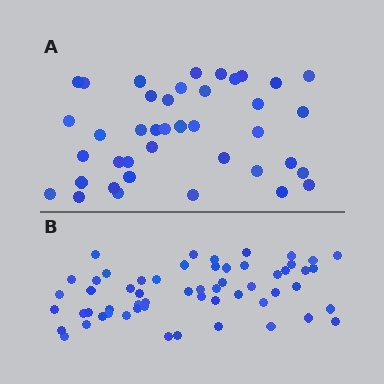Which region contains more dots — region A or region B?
Region B (the bottom region) has more dots.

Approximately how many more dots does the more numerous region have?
Region B has approximately 15 more dots than region A.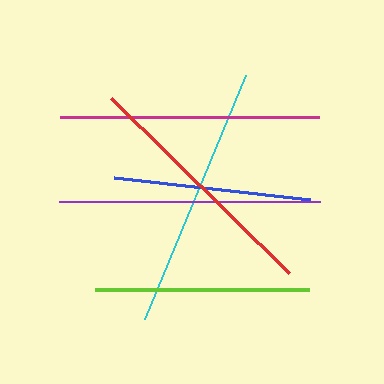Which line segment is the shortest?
The blue line is the shortest at approximately 197 pixels.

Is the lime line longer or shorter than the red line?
The red line is longer than the lime line.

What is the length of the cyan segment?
The cyan segment is approximately 264 pixels long.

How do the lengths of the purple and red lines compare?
The purple and red lines are approximately the same length.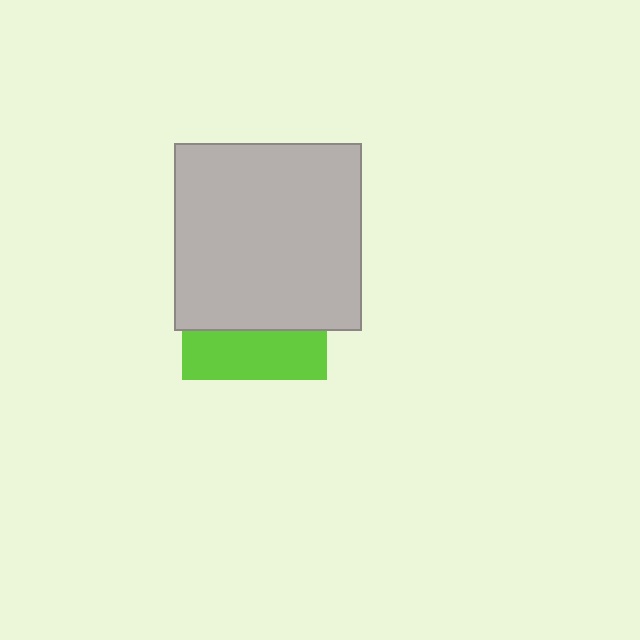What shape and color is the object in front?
The object in front is a light gray square.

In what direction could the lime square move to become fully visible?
The lime square could move down. That would shift it out from behind the light gray square entirely.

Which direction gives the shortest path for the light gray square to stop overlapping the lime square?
Moving up gives the shortest separation.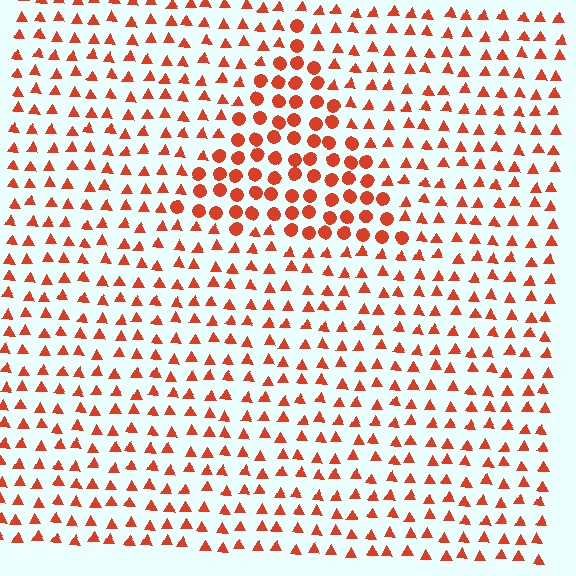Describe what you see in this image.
The image is filled with small red elements arranged in a uniform grid. A triangle-shaped region contains circles, while the surrounding area contains triangles. The boundary is defined purely by the change in element shape.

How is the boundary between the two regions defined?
The boundary is defined by a change in element shape: circles inside vs. triangles outside. All elements share the same color and spacing.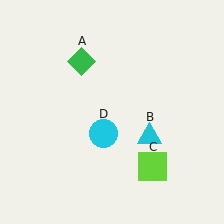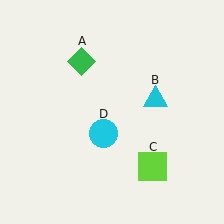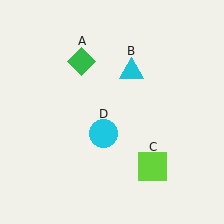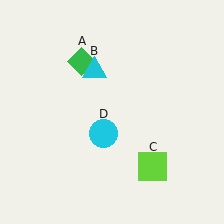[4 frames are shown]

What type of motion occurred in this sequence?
The cyan triangle (object B) rotated counterclockwise around the center of the scene.